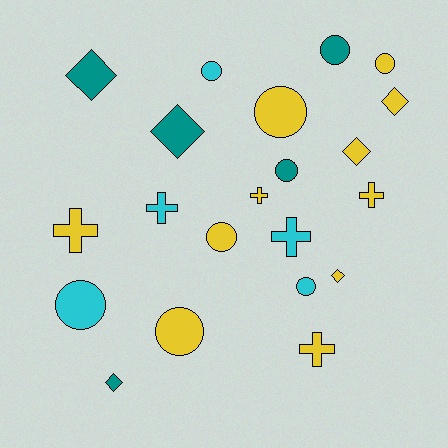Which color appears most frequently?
Yellow, with 11 objects.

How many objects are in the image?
There are 21 objects.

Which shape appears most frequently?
Circle, with 9 objects.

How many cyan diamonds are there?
There are no cyan diamonds.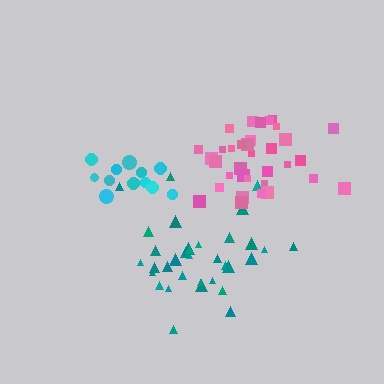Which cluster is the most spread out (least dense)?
Cyan.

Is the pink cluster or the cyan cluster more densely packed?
Pink.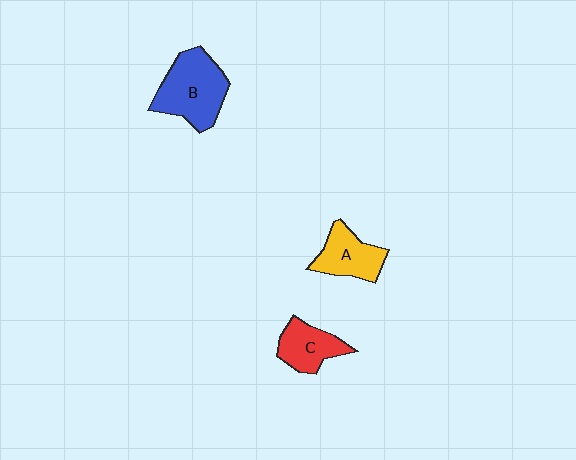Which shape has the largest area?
Shape B (blue).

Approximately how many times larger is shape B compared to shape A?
Approximately 1.5 times.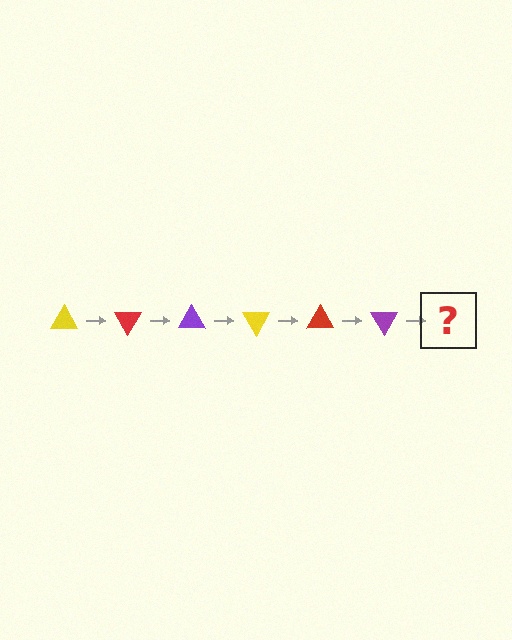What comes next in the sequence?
The next element should be a yellow triangle, rotated 360 degrees from the start.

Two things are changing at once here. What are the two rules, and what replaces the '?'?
The two rules are that it rotates 60 degrees each step and the color cycles through yellow, red, and purple. The '?' should be a yellow triangle, rotated 360 degrees from the start.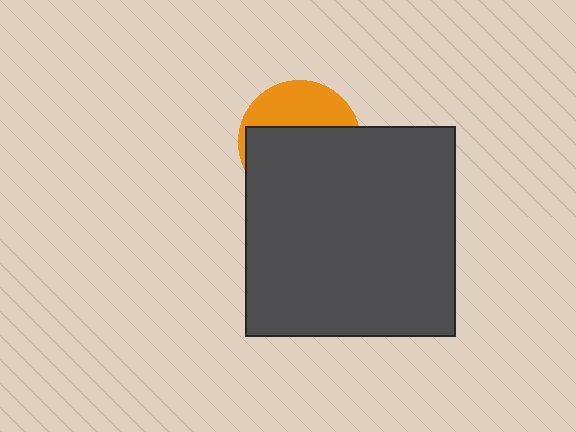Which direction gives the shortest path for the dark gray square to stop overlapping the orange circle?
Moving down gives the shortest separation.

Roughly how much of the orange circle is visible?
A small part of it is visible (roughly 35%).